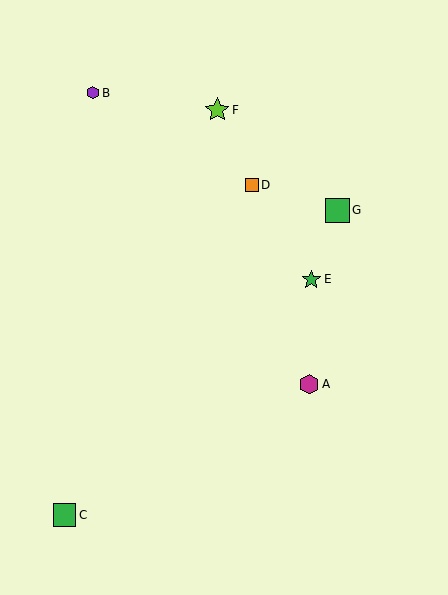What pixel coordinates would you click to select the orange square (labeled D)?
Click at (252, 185) to select the orange square D.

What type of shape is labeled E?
Shape E is a green star.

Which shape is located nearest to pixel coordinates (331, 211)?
The green square (labeled G) at (337, 210) is nearest to that location.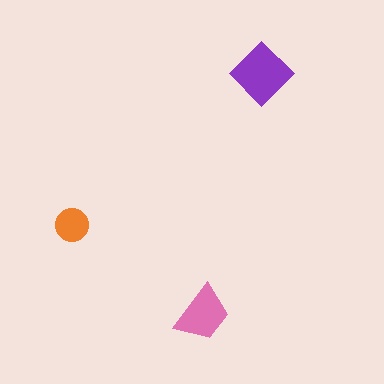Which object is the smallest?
The orange circle.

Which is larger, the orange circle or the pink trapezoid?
The pink trapezoid.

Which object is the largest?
The purple diamond.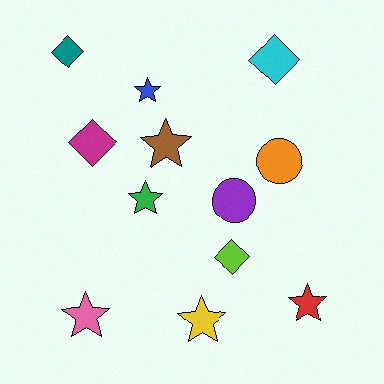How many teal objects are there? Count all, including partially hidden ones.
There is 1 teal object.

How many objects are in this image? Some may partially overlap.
There are 12 objects.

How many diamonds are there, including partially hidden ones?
There are 4 diamonds.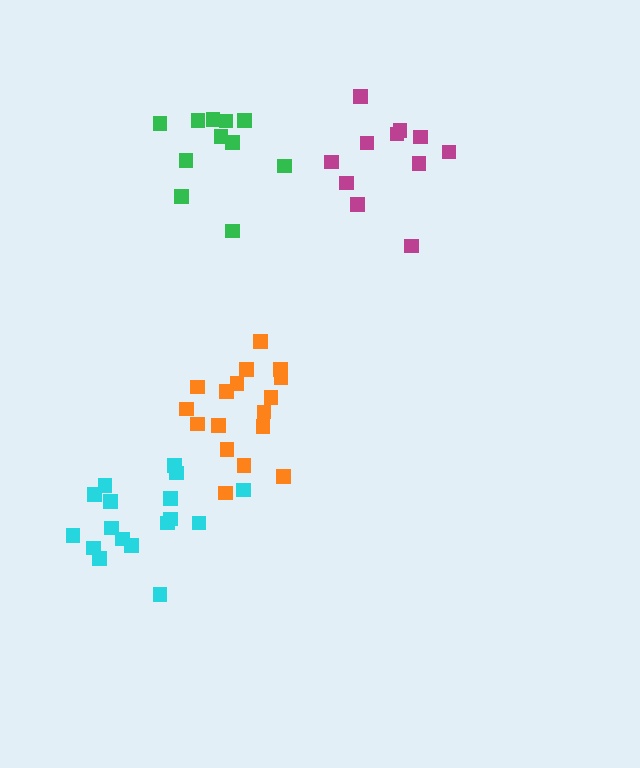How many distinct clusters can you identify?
There are 4 distinct clusters.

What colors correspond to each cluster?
The clusters are colored: cyan, orange, green, magenta.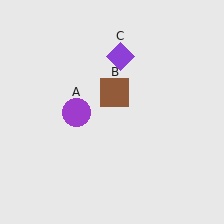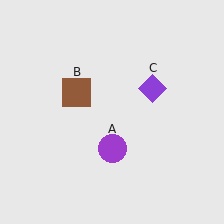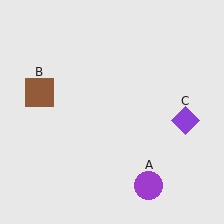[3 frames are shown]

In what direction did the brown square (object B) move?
The brown square (object B) moved left.